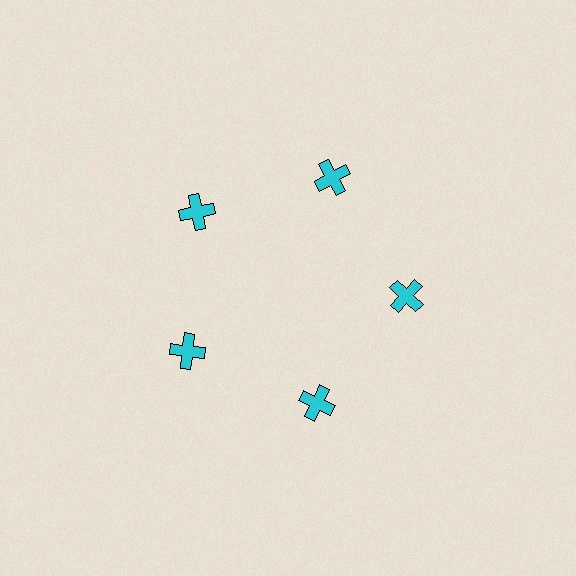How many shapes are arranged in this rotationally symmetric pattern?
There are 5 shapes, arranged in 5 groups of 1.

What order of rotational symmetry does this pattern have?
This pattern has 5-fold rotational symmetry.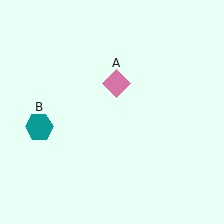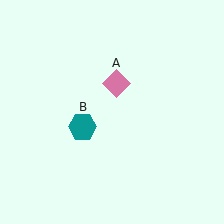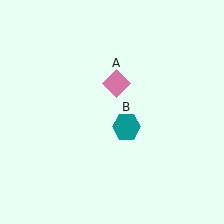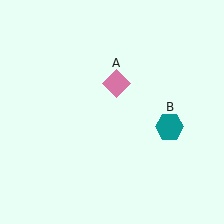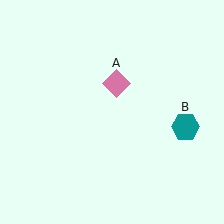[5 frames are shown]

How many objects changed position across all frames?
1 object changed position: teal hexagon (object B).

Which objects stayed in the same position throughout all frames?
Pink diamond (object A) remained stationary.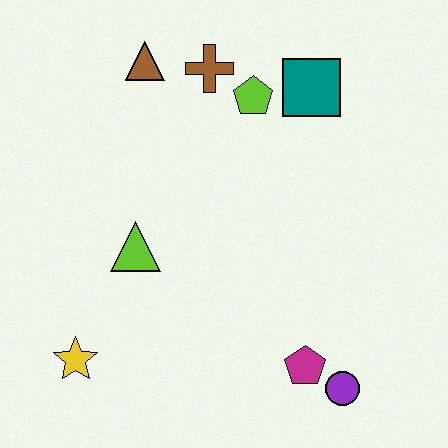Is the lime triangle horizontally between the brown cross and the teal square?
No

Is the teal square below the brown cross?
Yes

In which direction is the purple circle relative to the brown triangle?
The purple circle is below the brown triangle.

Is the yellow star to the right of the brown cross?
No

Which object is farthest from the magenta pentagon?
The brown triangle is farthest from the magenta pentagon.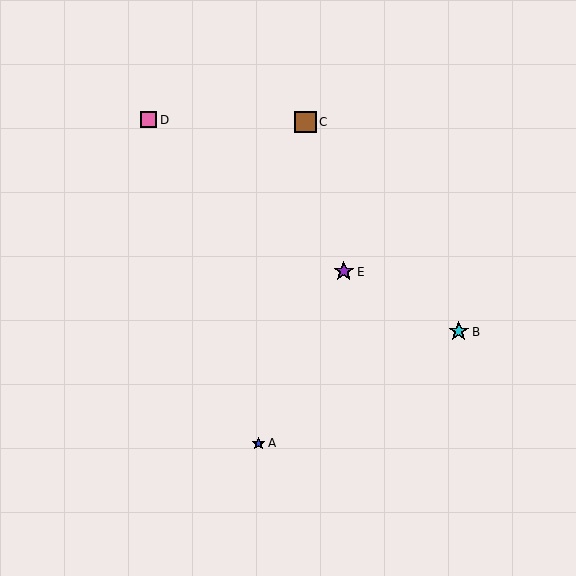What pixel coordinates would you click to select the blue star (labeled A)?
Click at (259, 443) to select the blue star A.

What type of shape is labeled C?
Shape C is a brown square.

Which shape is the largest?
The brown square (labeled C) is the largest.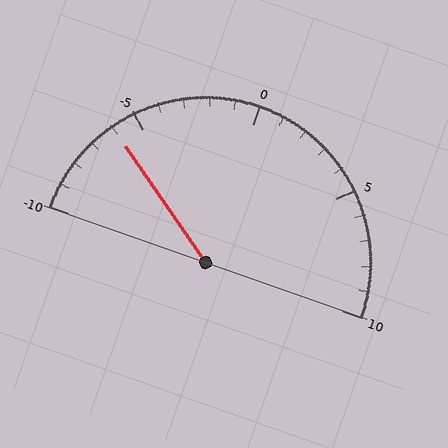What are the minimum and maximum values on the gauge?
The gauge ranges from -10 to 10.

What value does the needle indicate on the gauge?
The needle indicates approximately -6.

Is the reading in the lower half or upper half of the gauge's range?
The reading is in the lower half of the range (-10 to 10).